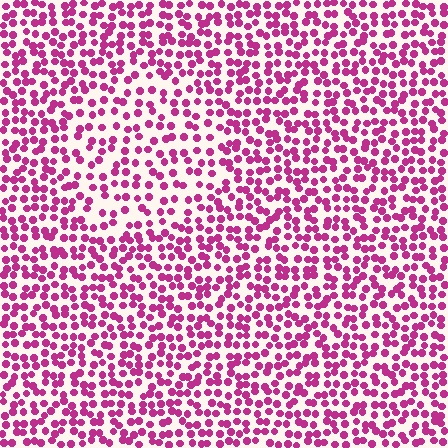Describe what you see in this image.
The image contains small magenta elements arranged at two different densities. A circle-shaped region is visible where the elements are less densely packed than the surrounding area.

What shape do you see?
I see a circle.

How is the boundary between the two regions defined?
The boundary is defined by a change in element density (approximately 1.5x ratio). All elements are the same color, size, and shape.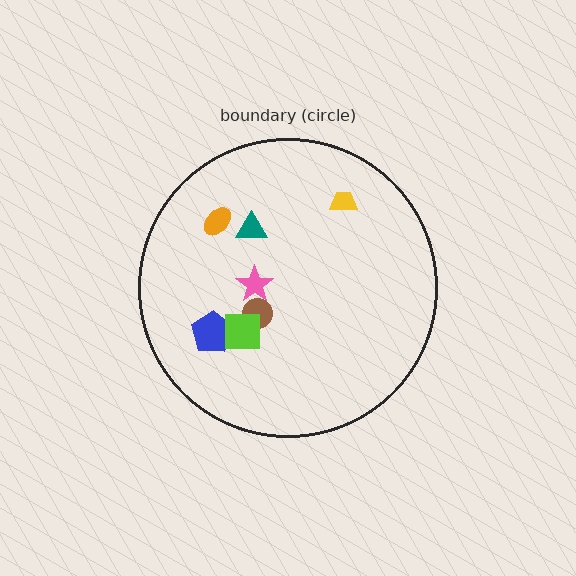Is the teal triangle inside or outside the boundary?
Inside.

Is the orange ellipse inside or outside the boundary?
Inside.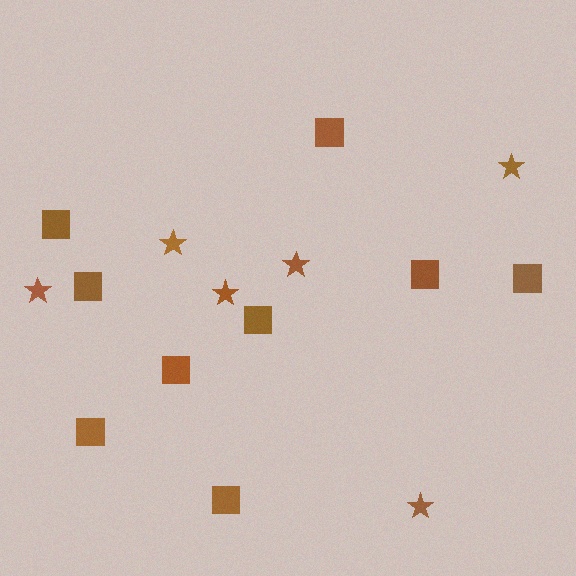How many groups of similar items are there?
There are 2 groups: one group of squares (9) and one group of stars (6).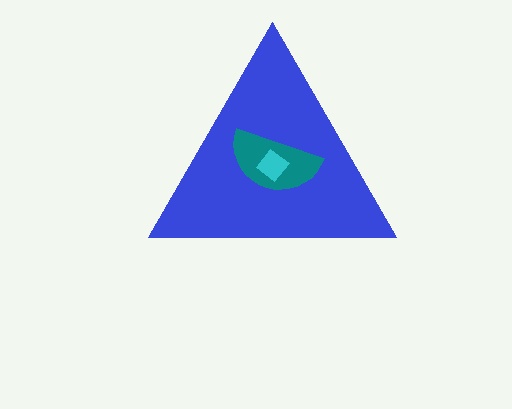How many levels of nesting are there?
3.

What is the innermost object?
The cyan diamond.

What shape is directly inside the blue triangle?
The teal semicircle.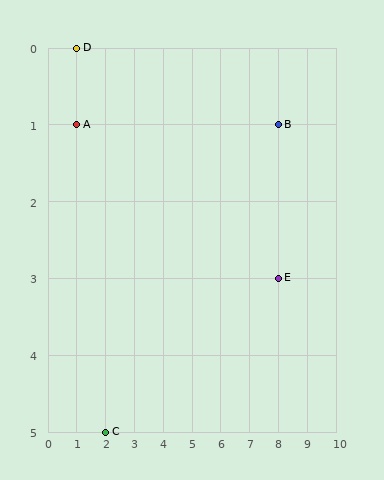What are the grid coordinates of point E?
Point E is at grid coordinates (8, 3).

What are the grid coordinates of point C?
Point C is at grid coordinates (2, 5).